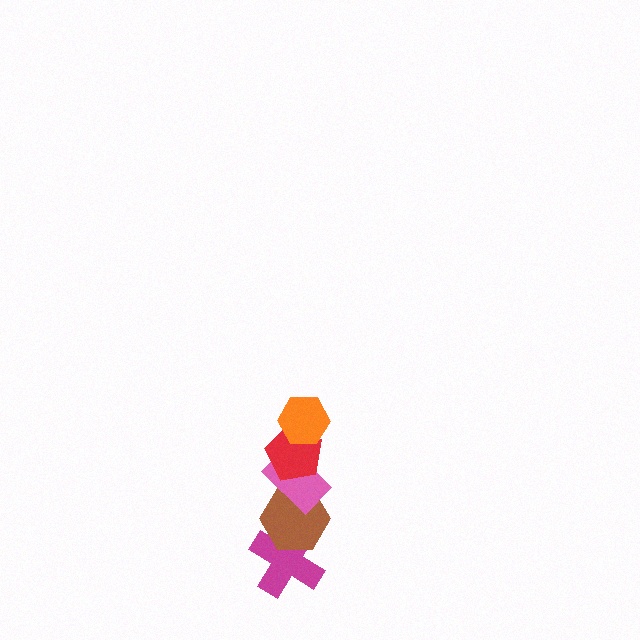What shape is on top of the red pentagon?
The orange hexagon is on top of the red pentagon.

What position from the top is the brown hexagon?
The brown hexagon is 4th from the top.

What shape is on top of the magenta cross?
The brown hexagon is on top of the magenta cross.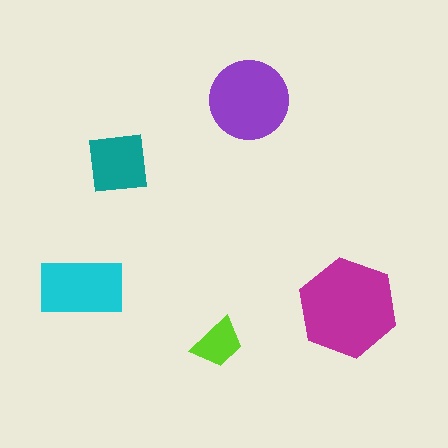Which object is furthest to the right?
The magenta hexagon is rightmost.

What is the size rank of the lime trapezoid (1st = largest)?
5th.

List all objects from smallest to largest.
The lime trapezoid, the teal square, the cyan rectangle, the purple circle, the magenta hexagon.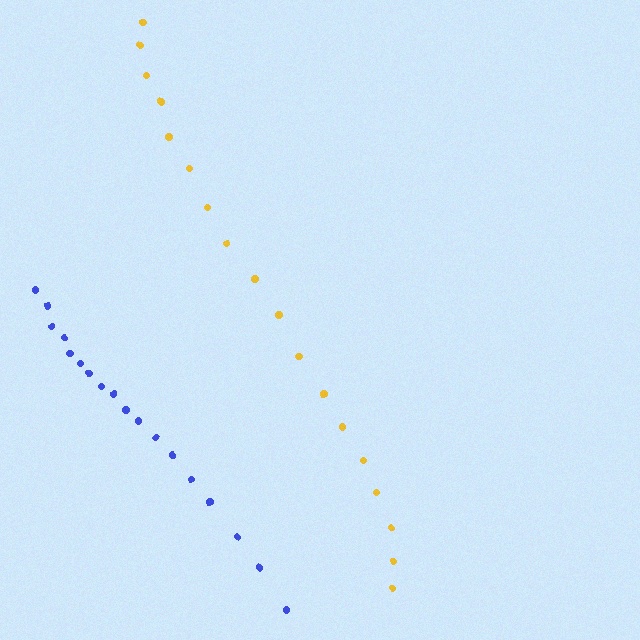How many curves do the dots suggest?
There are 2 distinct paths.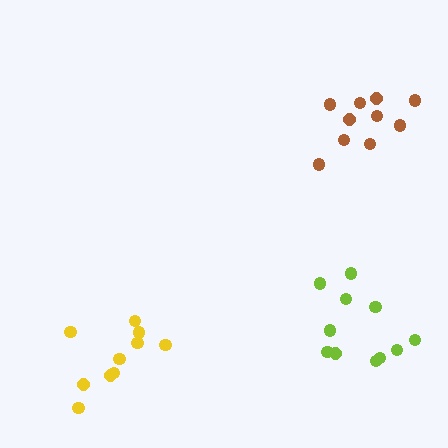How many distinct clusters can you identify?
There are 3 distinct clusters.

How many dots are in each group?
Group 1: 11 dots, Group 2: 10 dots, Group 3: 10 dots (31 total).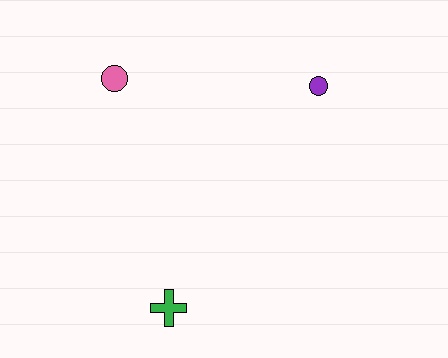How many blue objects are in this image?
There are no blue objects.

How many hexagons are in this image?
There are no hexagons.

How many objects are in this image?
There are 3 objects.